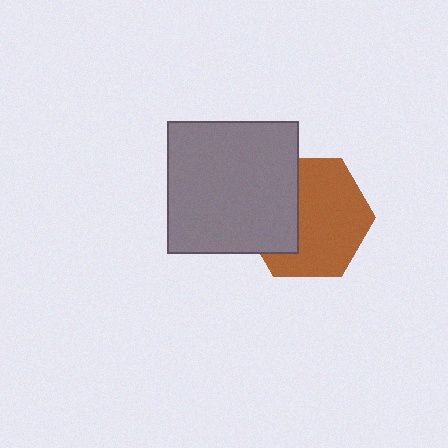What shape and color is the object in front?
The object in front is a gray square.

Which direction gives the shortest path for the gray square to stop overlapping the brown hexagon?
Moving left gives the shortest separation.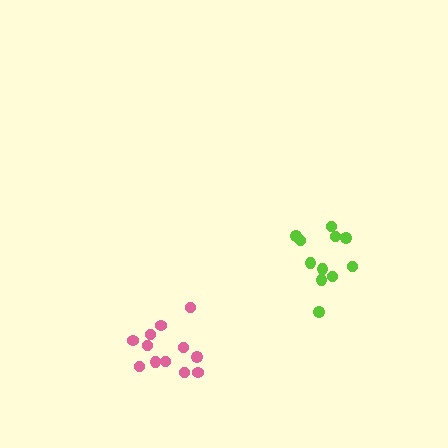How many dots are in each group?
Group 1: 11 dots, Group 2: 12 dots (23 total).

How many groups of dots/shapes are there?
There are 2 groups.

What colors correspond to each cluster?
The clusters are colored: lime, pink.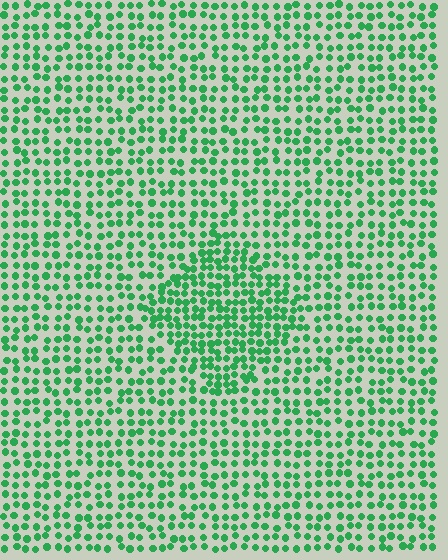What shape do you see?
I see a diamond.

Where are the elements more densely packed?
The elements are more densely packed inside the diamond boundary.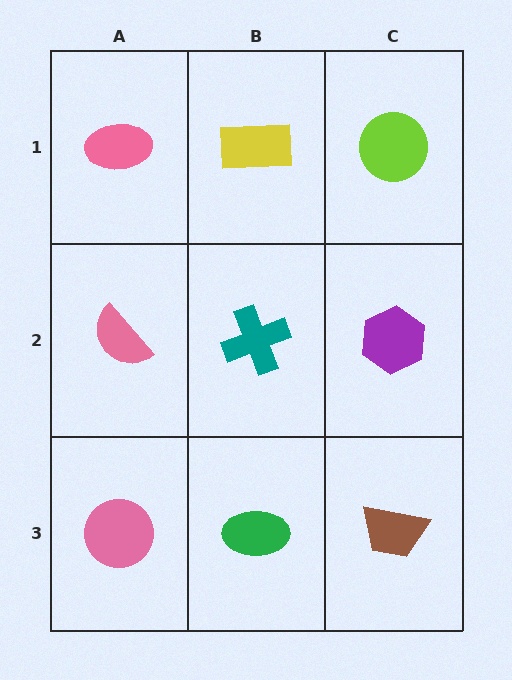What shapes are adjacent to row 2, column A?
A pink ellipse (row 1, column A), a pink circle (row 3, column A), a teal cross (row 2, column B).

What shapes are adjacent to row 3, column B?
A teal cross (row 2, column B), a pink circle (row 3, column A), a brown trapezoid (row 3, column C).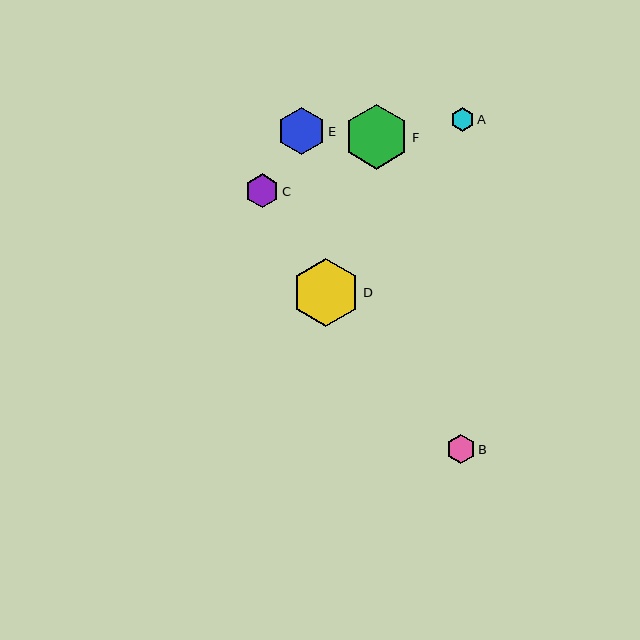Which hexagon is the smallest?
Hexagon A is the smallest with a size of approximately 23 pixels.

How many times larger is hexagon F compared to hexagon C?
Hexagon F is approximately 1.9 times the size of hexagon C.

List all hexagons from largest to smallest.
From largest to smallest: D, F, E, C, B, A.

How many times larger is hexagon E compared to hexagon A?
Hexagon E is approximately 2.0 times the size of hexagon A.